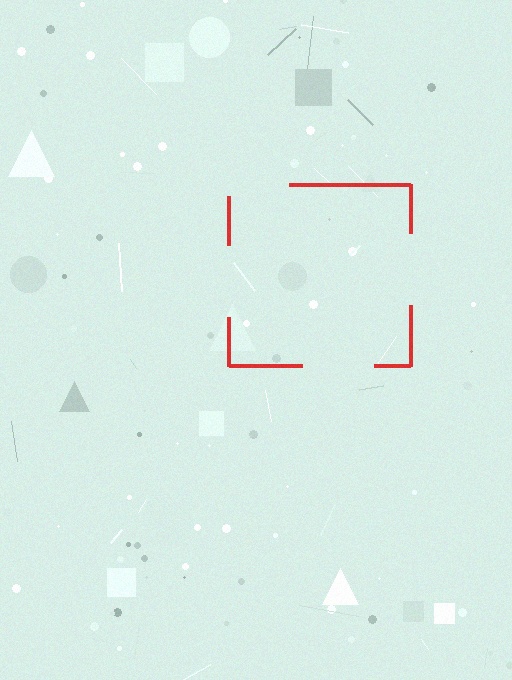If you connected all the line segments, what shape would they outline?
They would outline a square.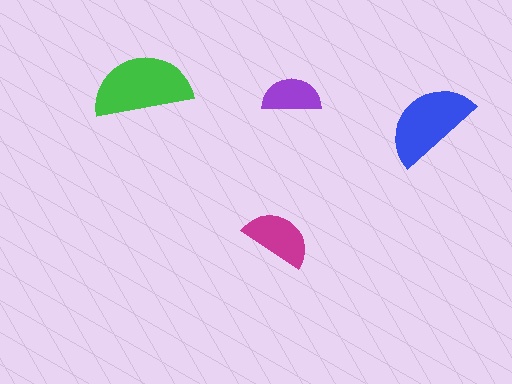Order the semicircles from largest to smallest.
the green one, the blue one, the magenta one, the purple one.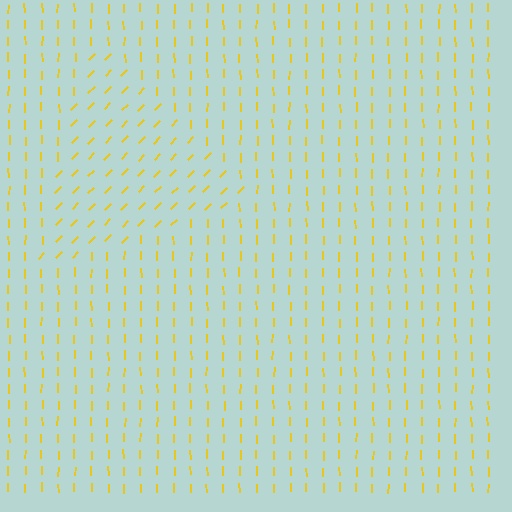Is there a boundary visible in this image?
Yes, there is a texture boundary formed by a change in line orientation.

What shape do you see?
I see a triangle.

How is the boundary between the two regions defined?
The boundary is defined purely by a change in line orientation (approximately 45 degrees difference). All lines are the same color and thickness.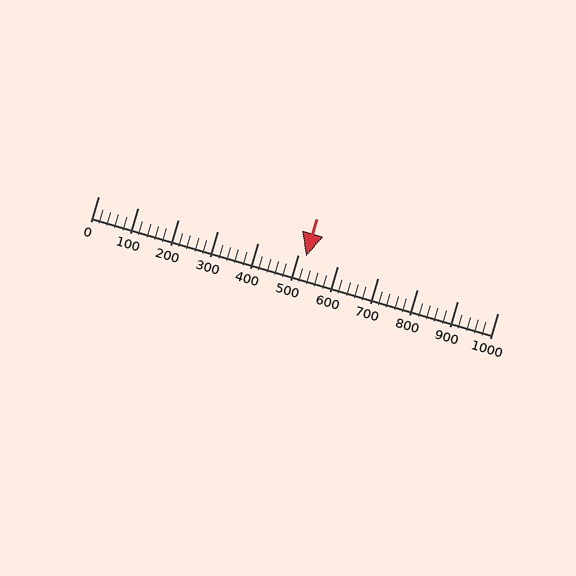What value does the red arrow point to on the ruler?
The red arrow points to approximately 520.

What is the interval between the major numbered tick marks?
The major tick marks are spaced 100 units apart.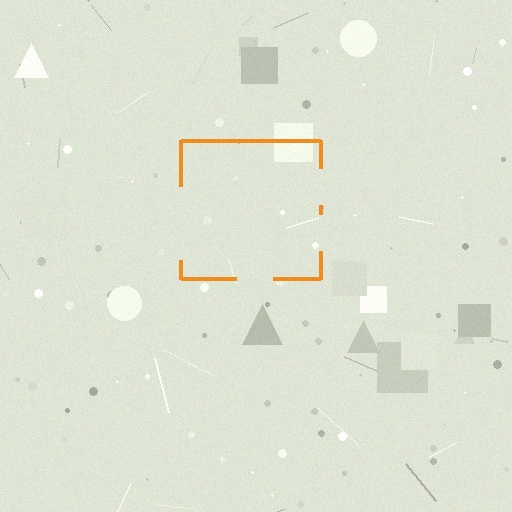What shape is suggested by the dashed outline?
The dashed outline suggests a square.